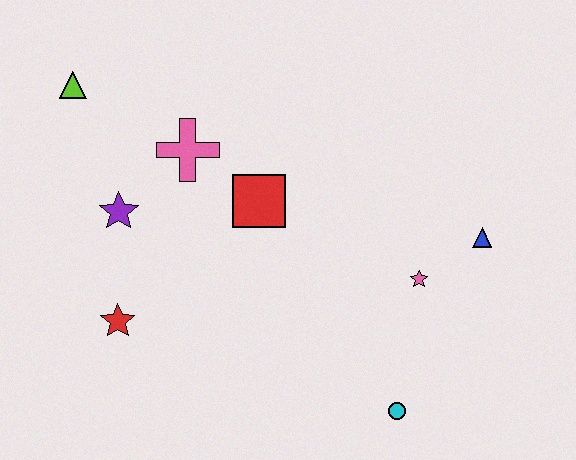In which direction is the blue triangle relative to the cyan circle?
The blue triangle is above the cyan circle.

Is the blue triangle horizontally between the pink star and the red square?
No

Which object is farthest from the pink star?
The lime triangle is farthest from the pink star.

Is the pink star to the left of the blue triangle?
Yes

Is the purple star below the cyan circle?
No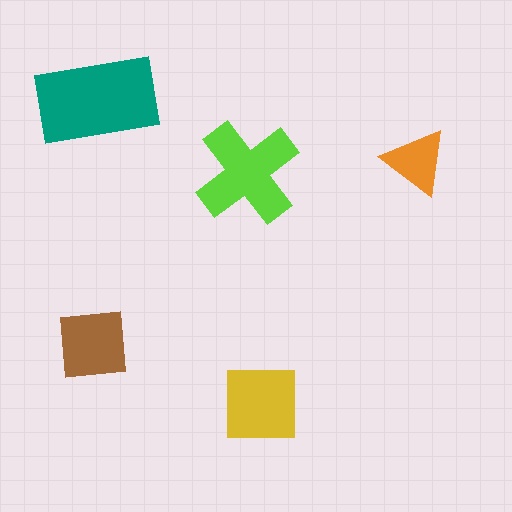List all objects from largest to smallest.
The teal rectangle, the lime cross, the yellow square, the brown square, the orange triangle.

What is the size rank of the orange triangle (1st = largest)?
5th.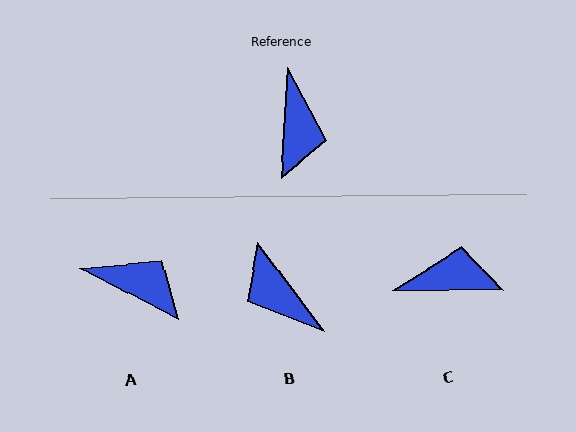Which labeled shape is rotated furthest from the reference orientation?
B, about 140 degrees away.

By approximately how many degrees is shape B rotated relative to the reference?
Approximately 140 degrees clockwise.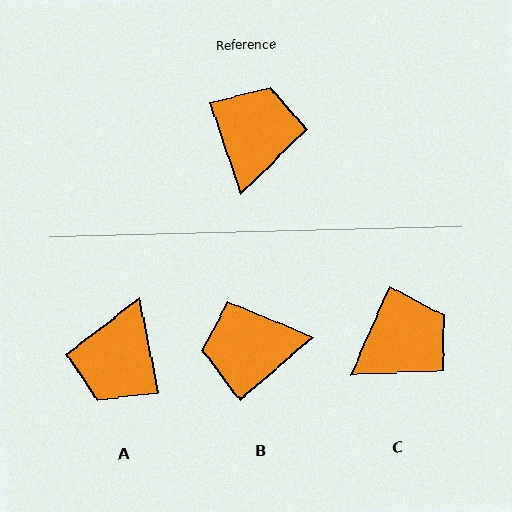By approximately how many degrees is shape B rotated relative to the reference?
Approximately 113 degrees counter-clockwise.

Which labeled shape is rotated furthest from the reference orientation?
A, about 172 degrees away.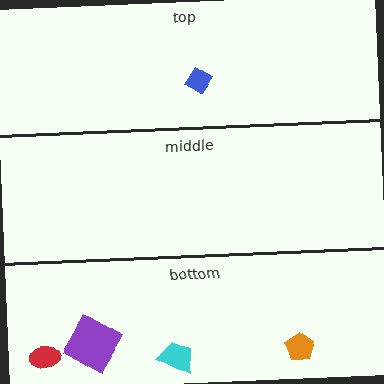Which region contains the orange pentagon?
The bottom region.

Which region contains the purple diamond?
The bottom region.